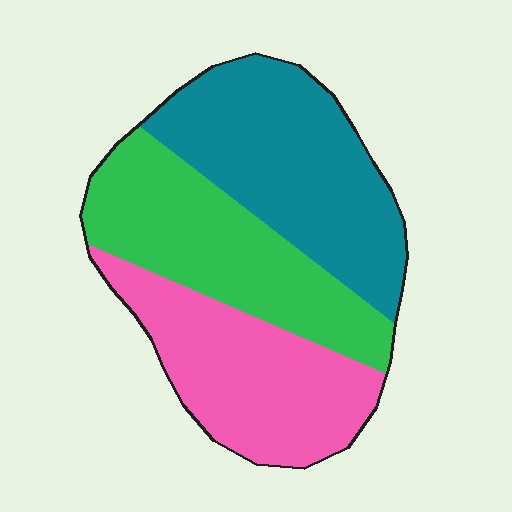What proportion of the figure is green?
Green takes up about one third (1/3) of the figure.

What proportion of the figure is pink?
Pink covers 31% of the figure.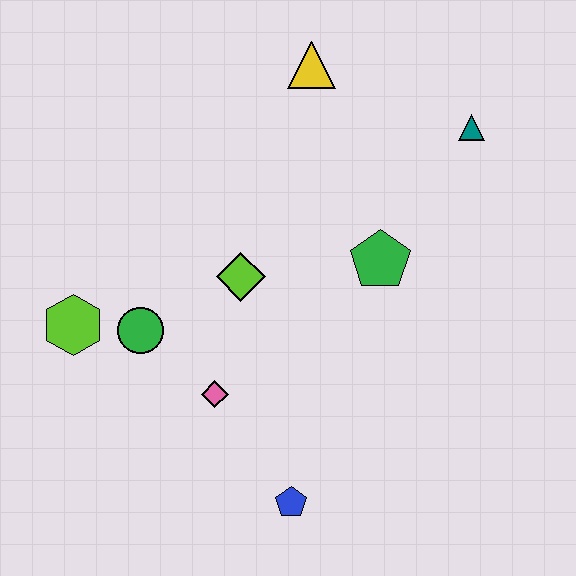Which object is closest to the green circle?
The lime hexagon is closest to the green circle.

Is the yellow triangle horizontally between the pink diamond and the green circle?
No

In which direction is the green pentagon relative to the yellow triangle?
The green pentagon is below the yellow triangle.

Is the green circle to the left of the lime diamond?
Yes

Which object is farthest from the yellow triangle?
The blue pentagon is farthest from the yellow triangle.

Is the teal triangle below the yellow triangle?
Yes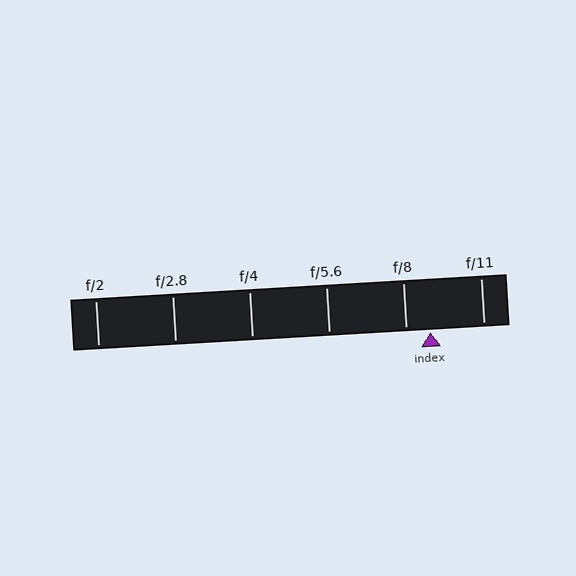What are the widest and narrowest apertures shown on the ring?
The widest aperture shown is f/2 and the narrowest is f/11.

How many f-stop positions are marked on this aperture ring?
There are 6 f-stop positions marked.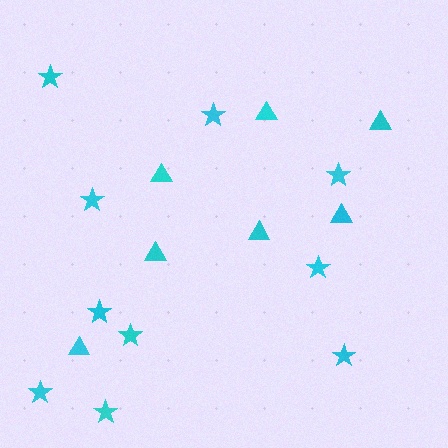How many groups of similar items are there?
There are 2 groups: one group of stars (10) and one group of triangles (7).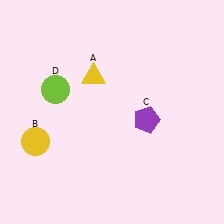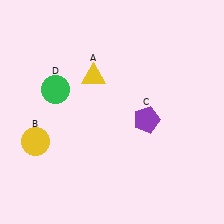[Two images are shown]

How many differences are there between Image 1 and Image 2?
There is 1 difference between the two images.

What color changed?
The circle (D) changed from lime in Image 1 to green in Image 2.